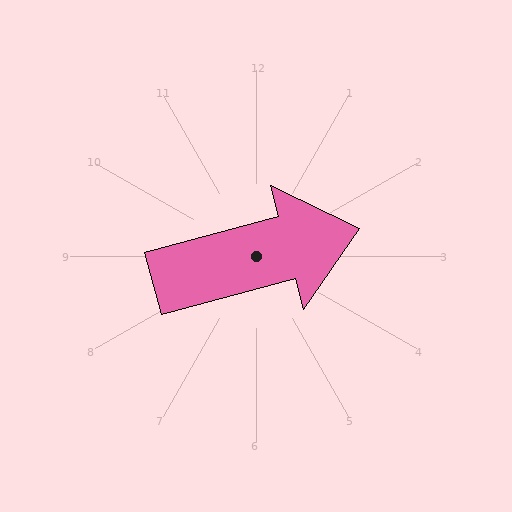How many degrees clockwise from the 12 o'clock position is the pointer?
Approximately 75 degrees.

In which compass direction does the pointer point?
East.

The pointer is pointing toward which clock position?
Roughly 3 o'clock.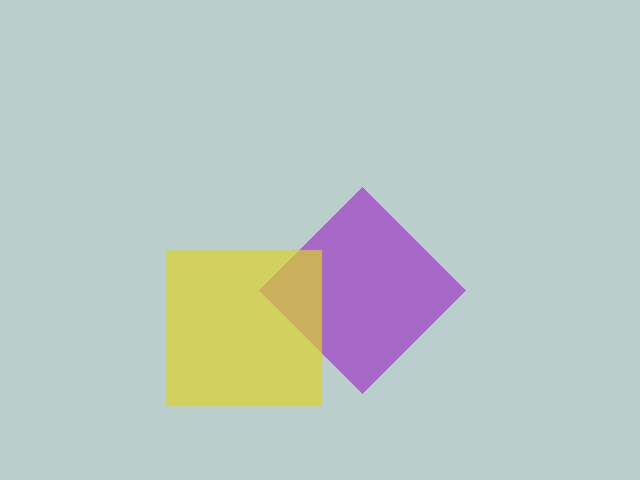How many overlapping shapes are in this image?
There are 2 overlapping shapes in the image.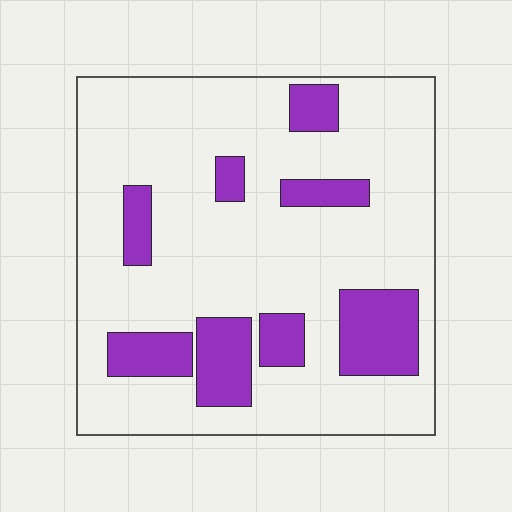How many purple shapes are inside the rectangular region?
8.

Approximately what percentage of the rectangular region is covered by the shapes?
Approximately 20%.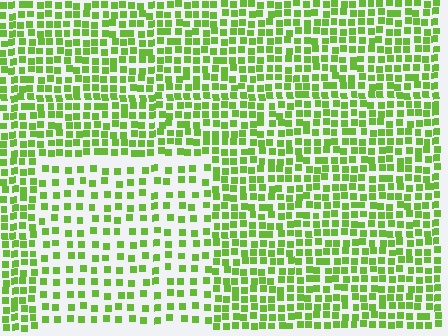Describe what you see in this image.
The image contains small lime elements arranged at two different densities. A rectangle-shaped region is visible where the elements are less densely packed than the surrounding area.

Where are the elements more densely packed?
The elements are more densely packed outside the rectangle boundary.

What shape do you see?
I see a rectangle.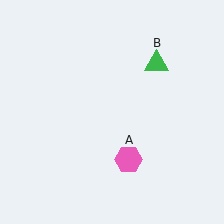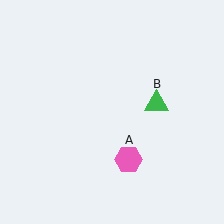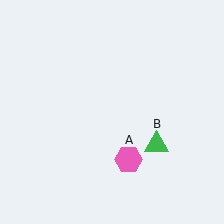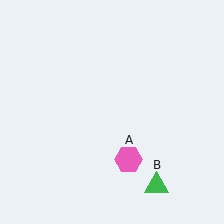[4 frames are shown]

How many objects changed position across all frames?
1 object changed position: green triangle (object B).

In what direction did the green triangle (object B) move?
The green triangle (object B) moved down.